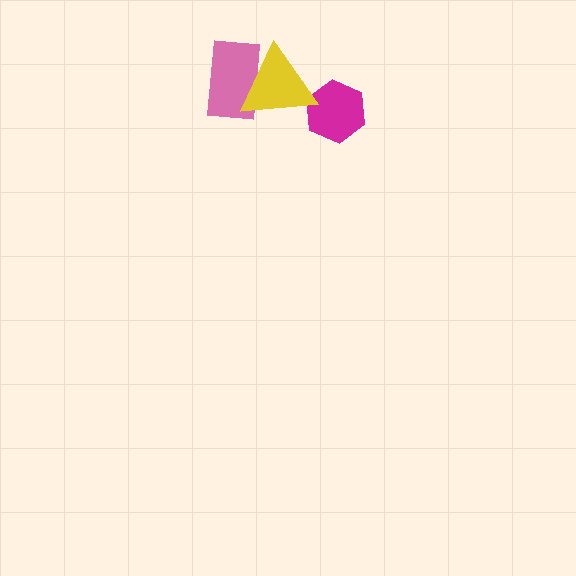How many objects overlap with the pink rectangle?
1 object overlaps with the pink rectangle.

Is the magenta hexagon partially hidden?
Yes, it is partially covered by another shape.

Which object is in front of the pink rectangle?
The yellow triangle is in front of the pink rectangle.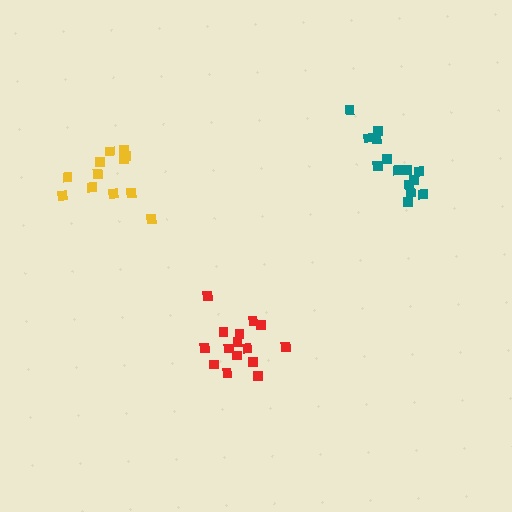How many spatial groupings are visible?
There are 3 spatial groupings.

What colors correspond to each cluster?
The clusters are colored: red, teal, yellow.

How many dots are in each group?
Group 1: 15 dots, Group 2: 14 dots, Group 3: 12 dots (41 total).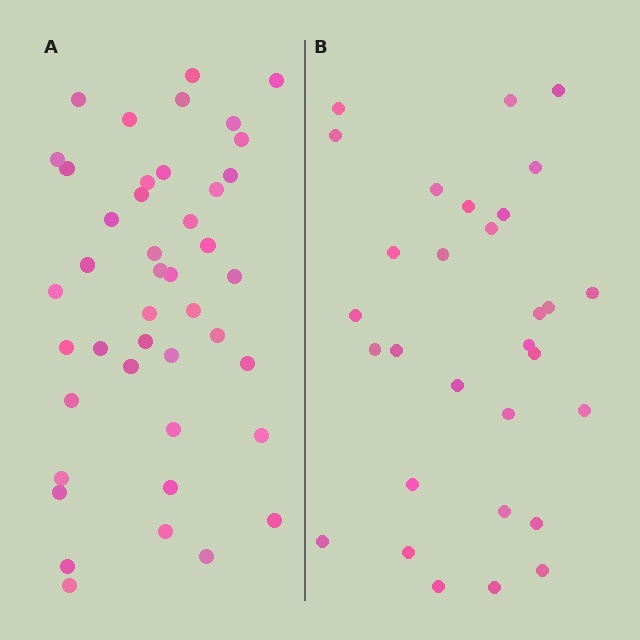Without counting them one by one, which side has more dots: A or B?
Region A (the left region) has more dots.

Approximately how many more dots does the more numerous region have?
Region A has approximately 15 more dots than region B.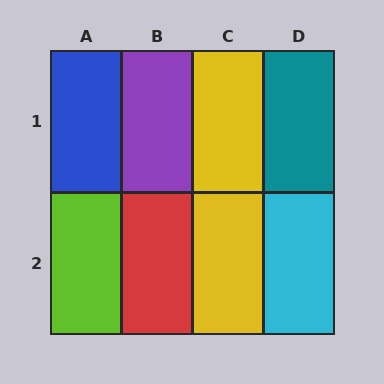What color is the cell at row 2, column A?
Lime.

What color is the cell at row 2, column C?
Yellow.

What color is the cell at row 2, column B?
Red.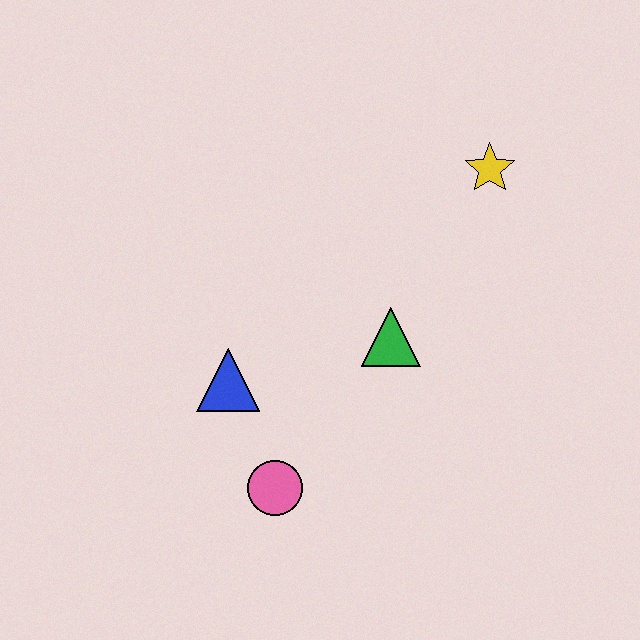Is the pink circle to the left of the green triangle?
Yes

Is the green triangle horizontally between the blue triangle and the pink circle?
No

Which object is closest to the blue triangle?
The pink circle is closest to the blue triangle.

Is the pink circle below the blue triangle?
Yes